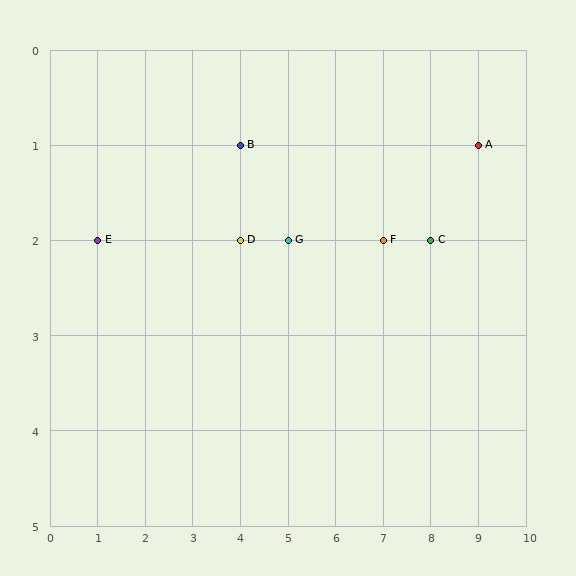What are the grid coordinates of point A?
Point A is at grid coordinates (9, 1).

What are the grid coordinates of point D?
Point D is at grid coordinates (4, 2).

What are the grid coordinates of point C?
Point C is at grid coordinates (8, 2).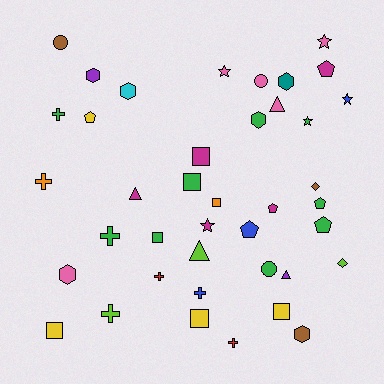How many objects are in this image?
There are 40 objects.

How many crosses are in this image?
There are 7 crosses.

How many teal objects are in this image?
There is 1 teal object.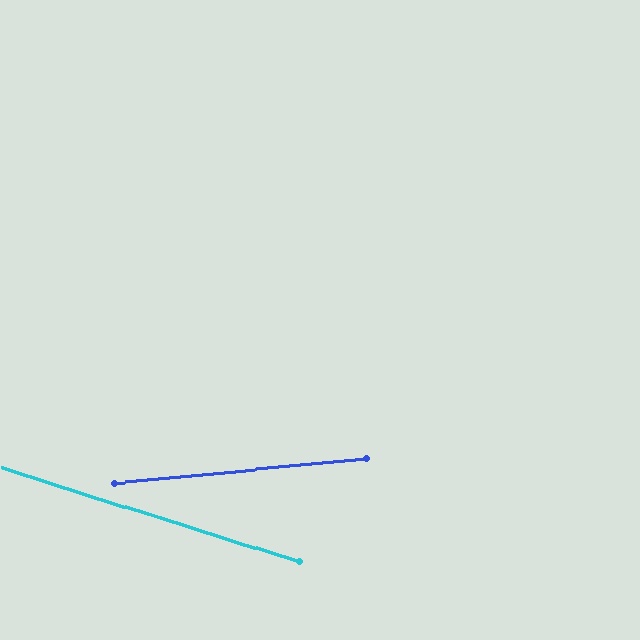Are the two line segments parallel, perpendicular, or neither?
Neither parallel nor perpendicular — they differ by about 23°.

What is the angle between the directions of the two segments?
Approximately 23 degrees.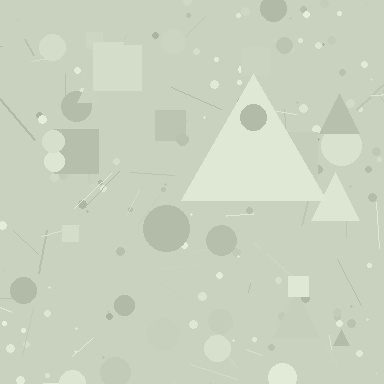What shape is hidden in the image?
A triangle is hidden in the image.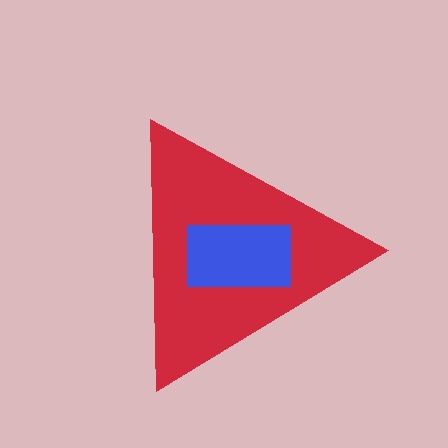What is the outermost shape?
The red triangle.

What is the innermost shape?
The blue rectangle.